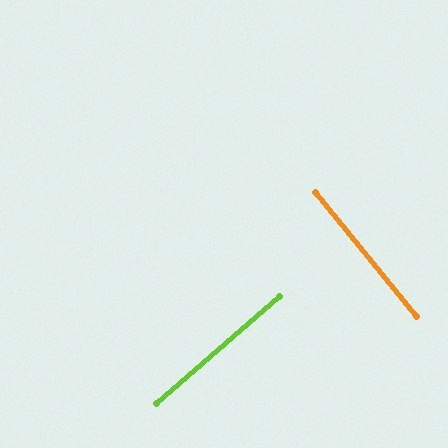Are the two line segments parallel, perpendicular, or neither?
Perpendicular — they meet at approximately 88°.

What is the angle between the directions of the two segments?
Approximately 88 degrees.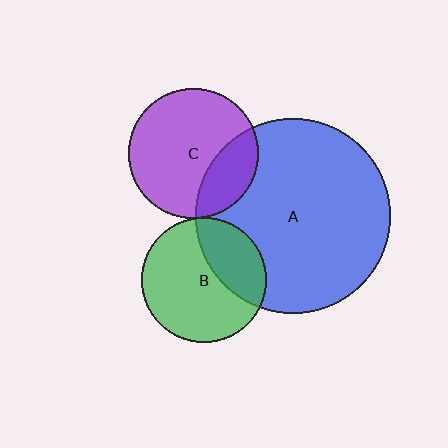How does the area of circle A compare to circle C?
Approximately 2.3 times.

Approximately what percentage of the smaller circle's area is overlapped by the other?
Approximately 5%.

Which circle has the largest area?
Circle A (blue).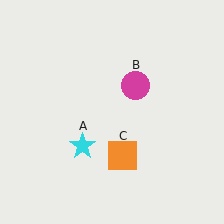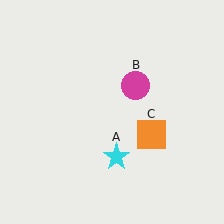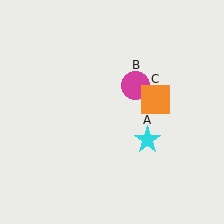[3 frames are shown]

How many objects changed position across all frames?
2 objects changed position: cyan star (object A), orange square (object C).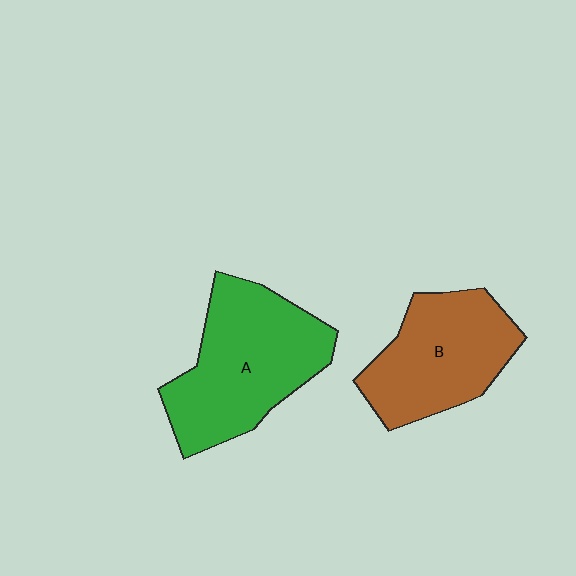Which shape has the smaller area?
Shape B (brown).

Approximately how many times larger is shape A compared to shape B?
Approximately 1.2 times.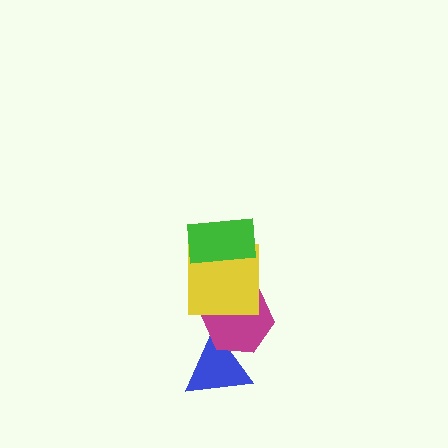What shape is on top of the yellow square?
The green rectangle is on top of the yellow square.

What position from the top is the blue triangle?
The blue triangle is 4th from the top.